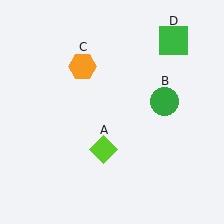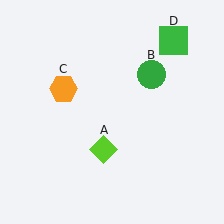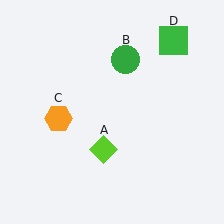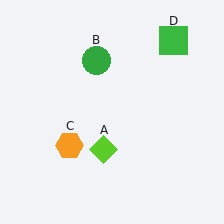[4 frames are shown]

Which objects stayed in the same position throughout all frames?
Lime diamond (object A) and green square (object D) remained stationary.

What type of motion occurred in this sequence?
The green circle (object B), orange hexagon (object C) rotated counterclockwise around the center of the scene.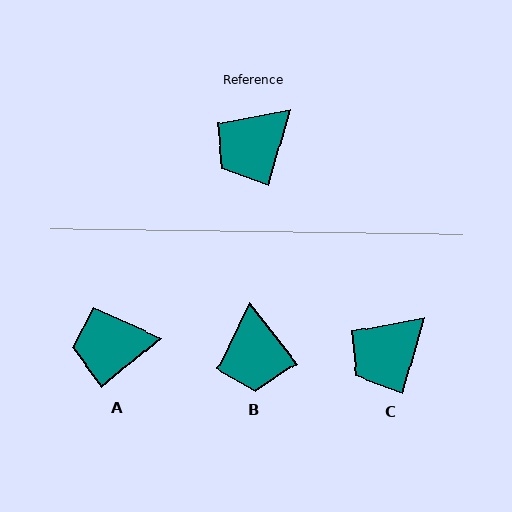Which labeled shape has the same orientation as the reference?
C.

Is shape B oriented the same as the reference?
No, it is off by about 54 degrees.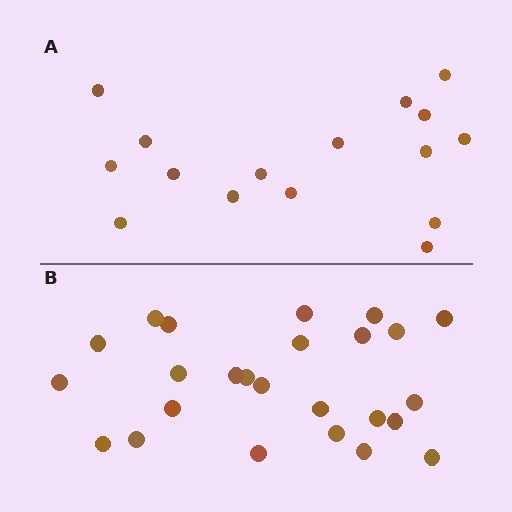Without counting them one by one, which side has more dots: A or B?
Region B (the bottom region) has more dots.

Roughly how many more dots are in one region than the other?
Region B has roughly 8 or so more dots than region A.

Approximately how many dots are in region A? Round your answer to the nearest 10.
About 20 dots. (The exact count is 16, which rounds to 20.)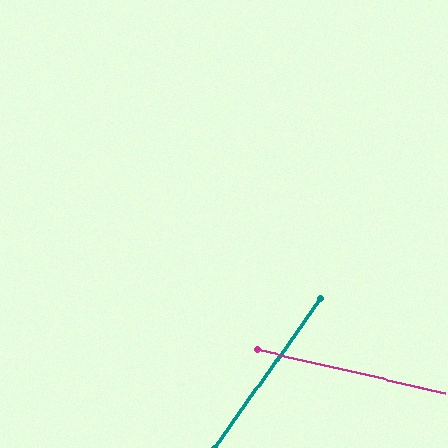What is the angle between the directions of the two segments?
Approximately 68 degrees.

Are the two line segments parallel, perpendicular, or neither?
Neither parallel nor perpendicular — they differ by about 68°.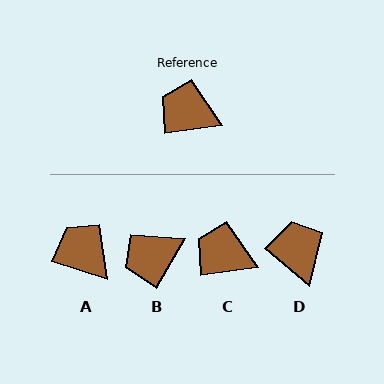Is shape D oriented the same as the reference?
No, it is off by about 49 degrees.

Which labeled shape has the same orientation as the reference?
C.